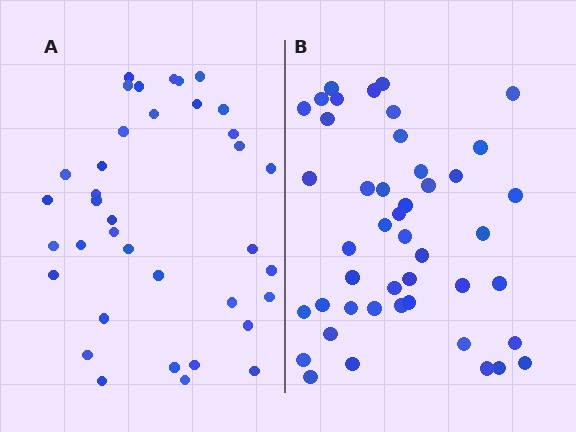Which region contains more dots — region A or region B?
Region B (the right region) has more dots.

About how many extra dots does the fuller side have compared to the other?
Region B has roughly 8 or so more dots than region A.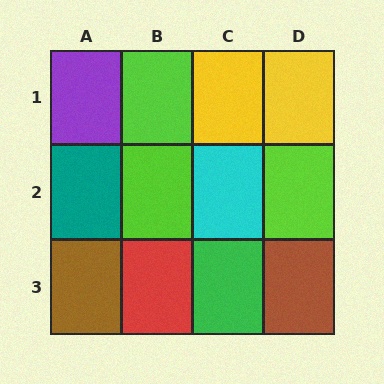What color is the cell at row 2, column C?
Cyan.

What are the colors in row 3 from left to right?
Brown, red, green, brown.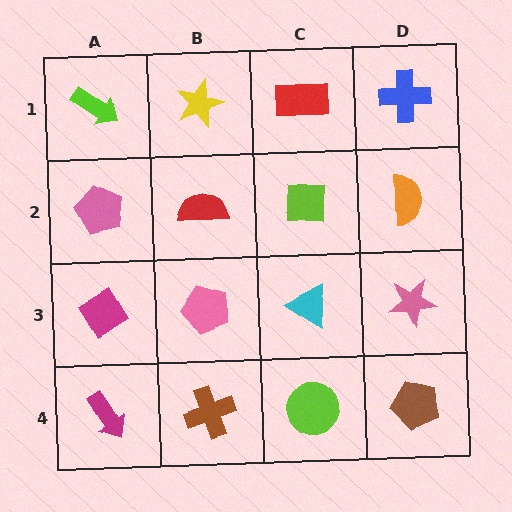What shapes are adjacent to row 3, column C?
A lime square (row 2, column C), a lime circle (row 4, column C), a pink pentagon (row 3, column B), a pink star (row 3, column D).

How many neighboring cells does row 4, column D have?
2.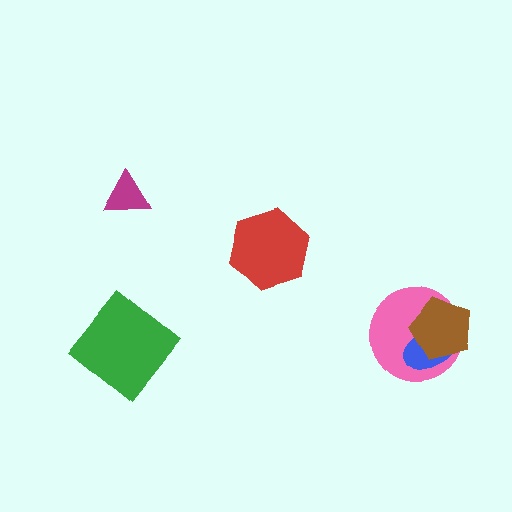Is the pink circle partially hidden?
Yes, it is partially covered by another shape.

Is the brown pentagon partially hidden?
No, no other shape covers it.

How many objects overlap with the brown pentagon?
2 objects overlap with the brown pentagon.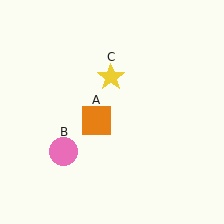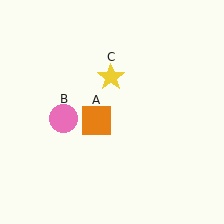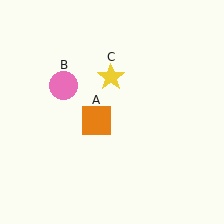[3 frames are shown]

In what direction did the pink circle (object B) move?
The pink circle (object B) moved up.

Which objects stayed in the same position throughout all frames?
Orange square (object A) and yellow star (object C) remained stationary.